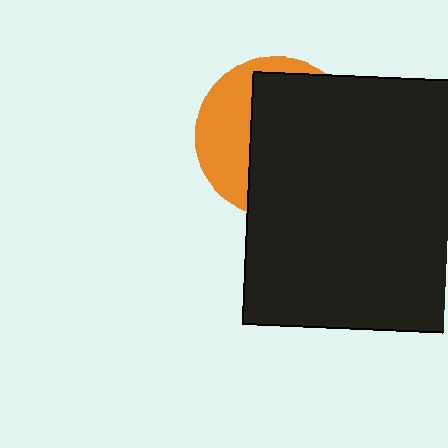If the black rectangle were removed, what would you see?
You would see the complete orange circle.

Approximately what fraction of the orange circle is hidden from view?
Roughly 66% of the orange circle is hidden behind the black rectangle.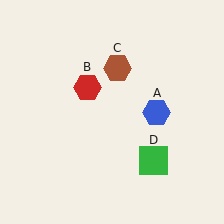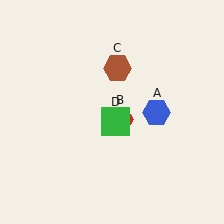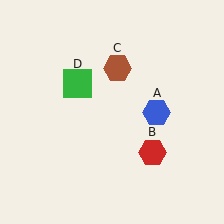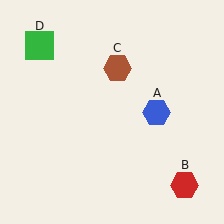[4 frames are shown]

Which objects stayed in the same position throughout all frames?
Blue hexagon (object A) and brown hexagon (object C) remained stationary.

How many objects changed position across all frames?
2 objects changed position: red hexagon (object B), green square (object D).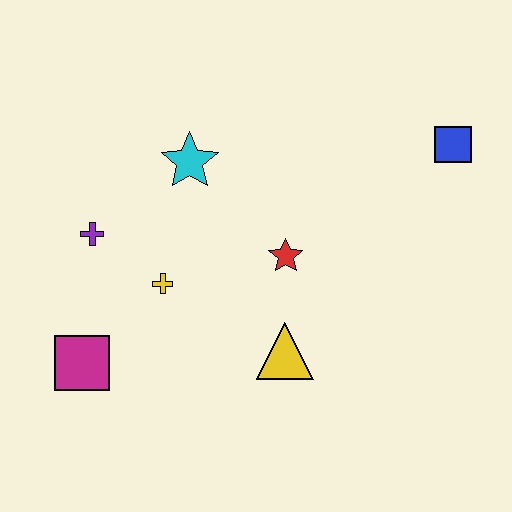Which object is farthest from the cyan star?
The blue square is farthest from the cyan star.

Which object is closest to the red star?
The yellow triangle is closest to the red star.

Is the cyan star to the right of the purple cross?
Yes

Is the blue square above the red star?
Yes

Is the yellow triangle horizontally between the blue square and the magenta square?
Yes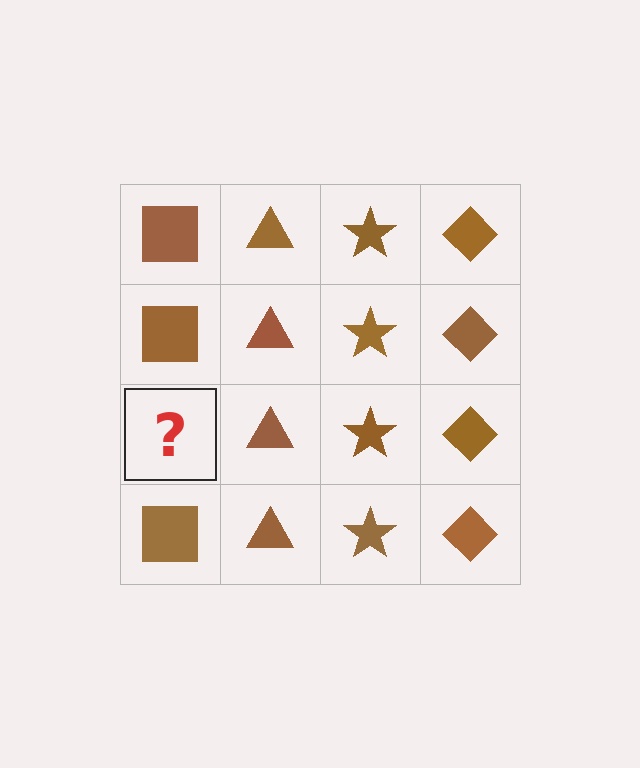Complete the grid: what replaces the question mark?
The question mark should be replaced with a brown square.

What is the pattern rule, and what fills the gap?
The rule is that each column has a consistent shape. The gap should be filled with a brown square.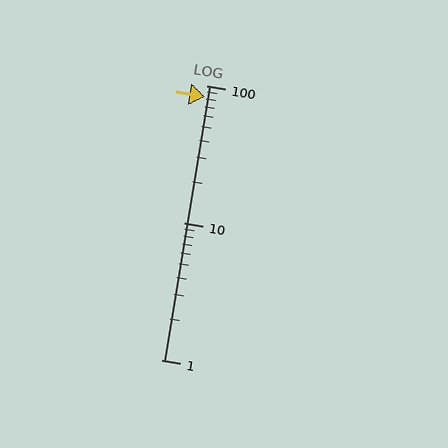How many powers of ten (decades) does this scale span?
The scale spans 2 decades, from 1 to 100.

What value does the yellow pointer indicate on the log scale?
The pointer indicates approximately 82.